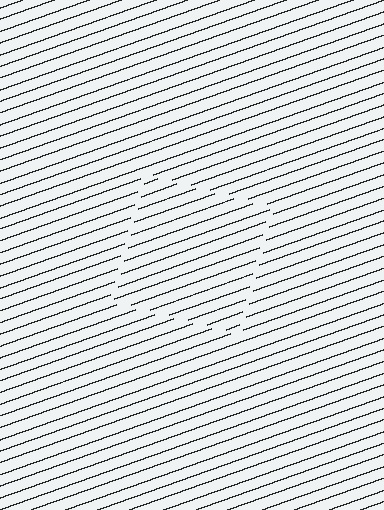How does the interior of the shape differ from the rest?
The interior of the shape contains the same grating, shifted by half a period — the contour is defined by the phase discontinuity where line-ends from the inner and outer gratings abut.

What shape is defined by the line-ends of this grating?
An illusory square. The interior of the shape contains the same grating, shifted by half a period — the contour is defined by the phase discontinuity where line-ends from the inner and outer gratings abut.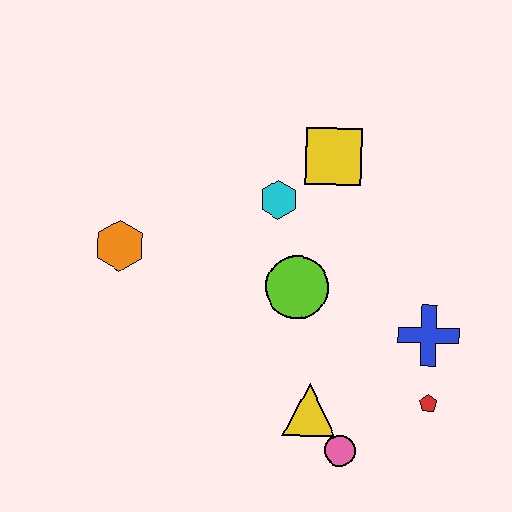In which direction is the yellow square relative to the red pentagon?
The yellow square is above the red pentagon.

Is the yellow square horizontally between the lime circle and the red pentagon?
Yes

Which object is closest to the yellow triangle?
The pink circle is closest to the yellow triangle.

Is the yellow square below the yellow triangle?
No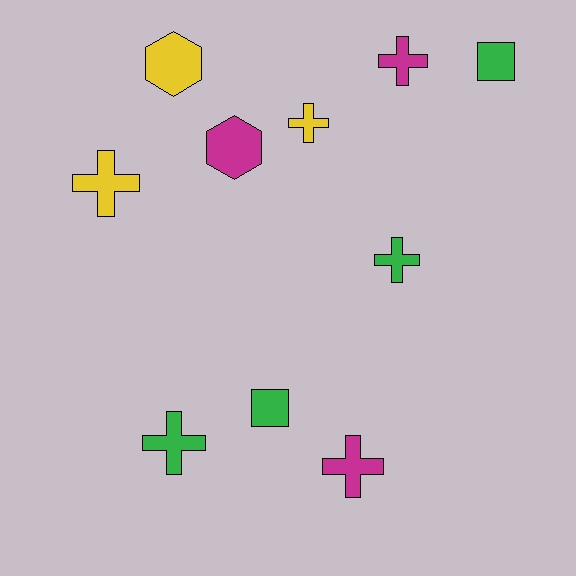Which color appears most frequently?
Green, with 4 objects.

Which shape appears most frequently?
Cross, with 6 objects.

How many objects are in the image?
There are 10 objects.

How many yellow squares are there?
There are no yellow squares.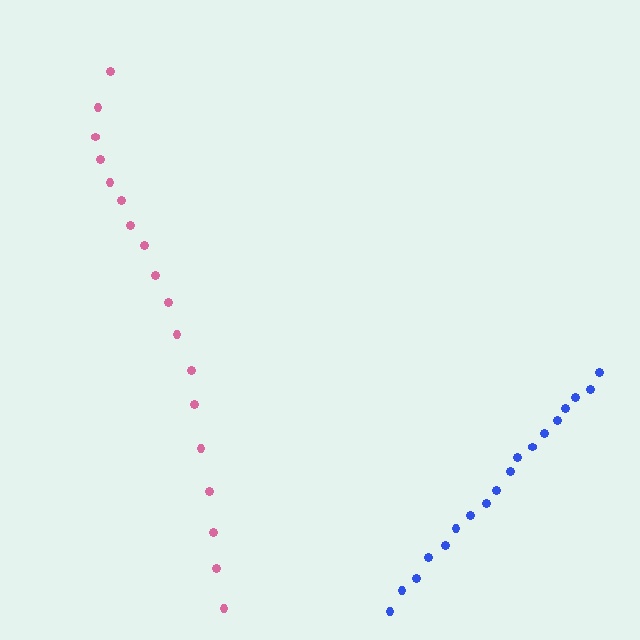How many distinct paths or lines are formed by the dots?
There are 2 distinct paths.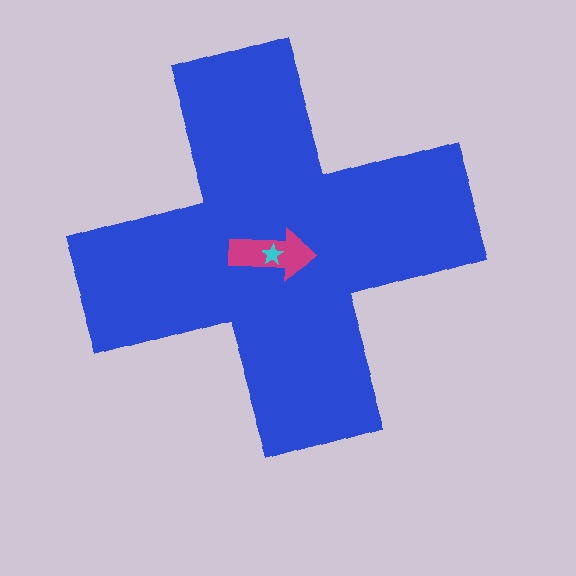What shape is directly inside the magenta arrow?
The cyan star.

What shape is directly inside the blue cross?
The magenta arrow.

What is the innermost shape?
The cyan star.